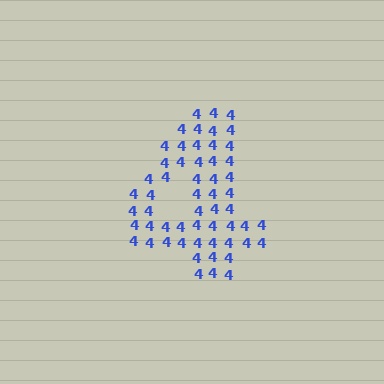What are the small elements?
The small elements are digit 4's.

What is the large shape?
The large shape is the digit 4.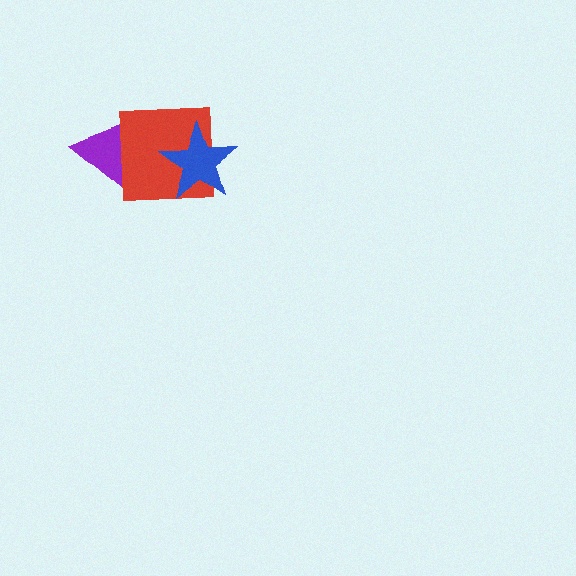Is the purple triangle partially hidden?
Yes, it is partially covered by another shape.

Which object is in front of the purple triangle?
The red square is in front of the purple triangle.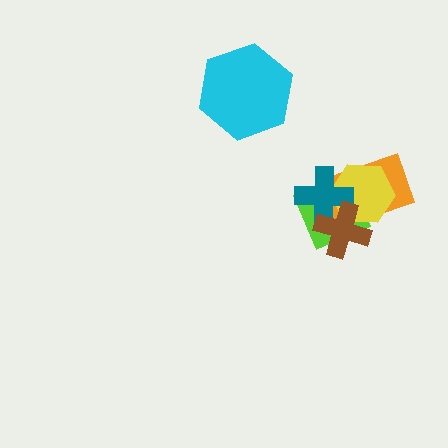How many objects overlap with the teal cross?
4 objects overlap with the teal cross.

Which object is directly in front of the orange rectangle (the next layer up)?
The yellow hexagon is directly in front of the orange rectangle.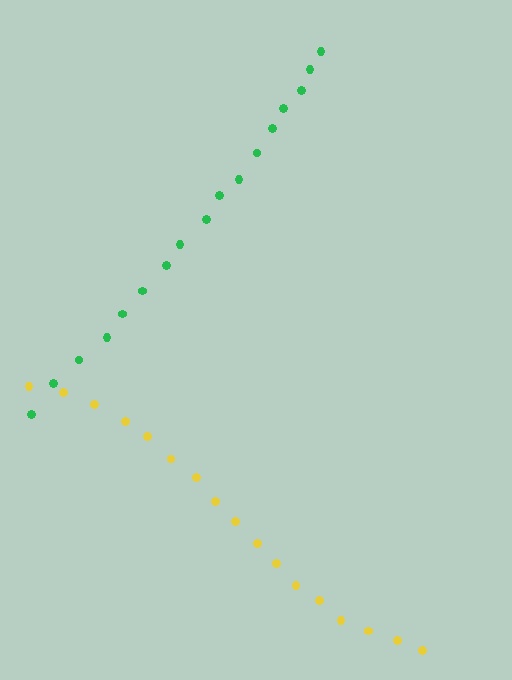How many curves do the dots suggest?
There are 2 distinct paths.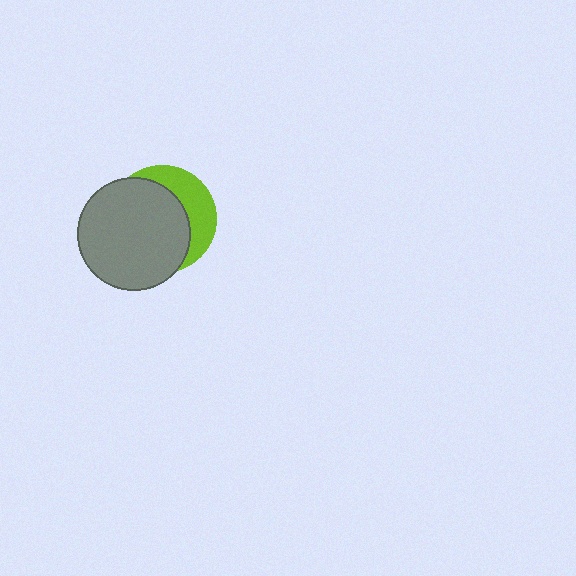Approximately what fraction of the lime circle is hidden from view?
Roughly 67% of the lime circle is hidden behind the gray circle.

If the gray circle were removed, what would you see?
You would see the complete lime circle.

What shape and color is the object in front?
The object in front is a gray circle.